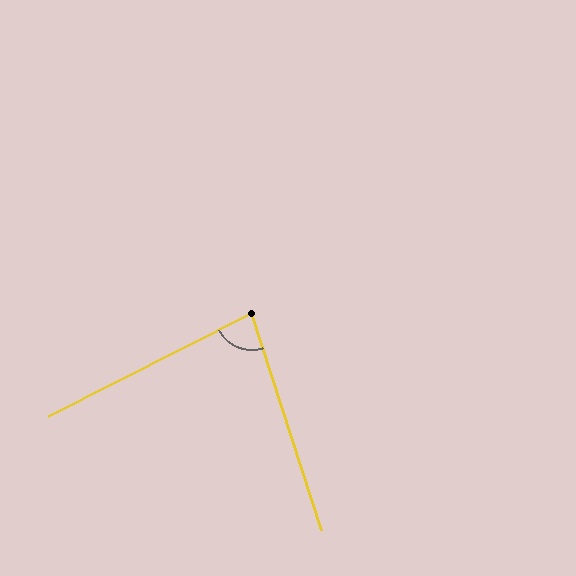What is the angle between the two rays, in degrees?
Approximately 81 degrees.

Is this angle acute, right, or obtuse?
It is acute.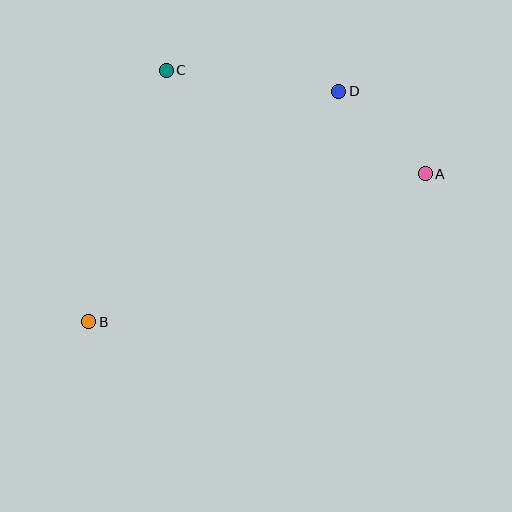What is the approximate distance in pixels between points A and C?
The distance between A and C is approximately 279 pixels.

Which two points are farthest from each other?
Points A and B are farthest from each other.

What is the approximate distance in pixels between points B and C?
The distance between B and C is approximately 263 pixels.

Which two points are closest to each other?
Points A and D are closest to each other.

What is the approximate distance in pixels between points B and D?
The distance between B and D is approximately 340 pixels.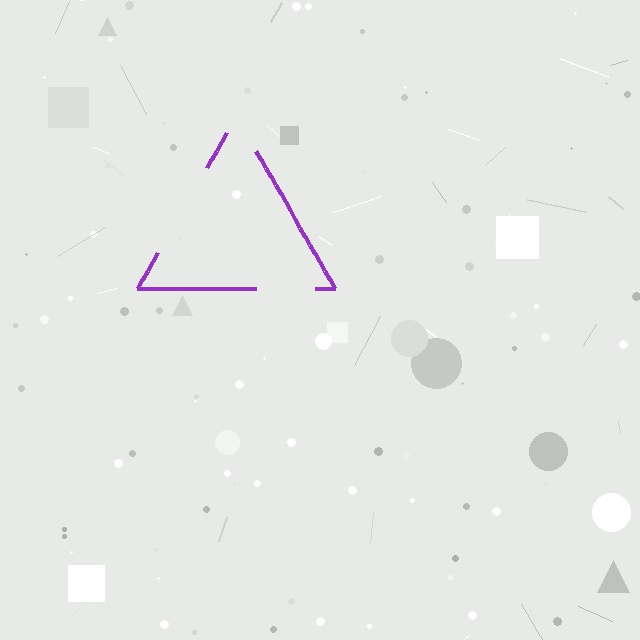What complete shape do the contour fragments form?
The contour fragments form a triangle.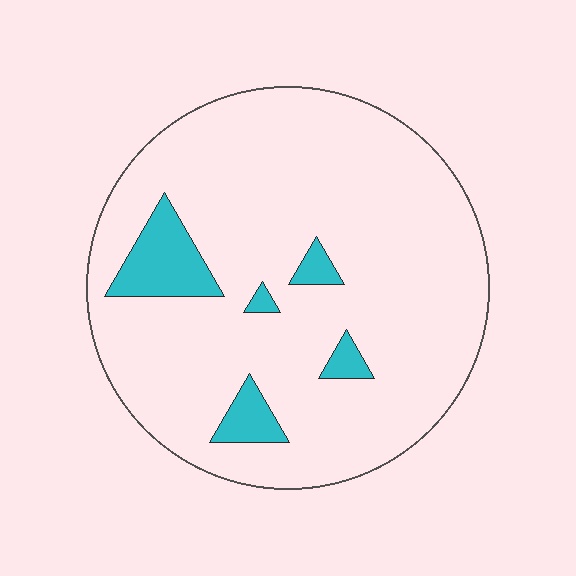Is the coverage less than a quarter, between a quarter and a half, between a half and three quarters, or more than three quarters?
Less than a quarter.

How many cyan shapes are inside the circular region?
5.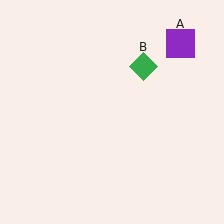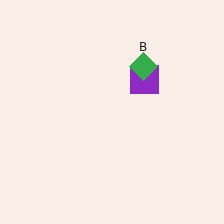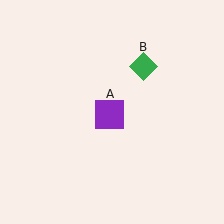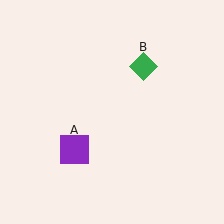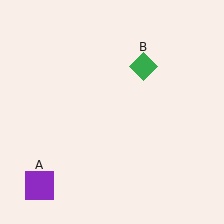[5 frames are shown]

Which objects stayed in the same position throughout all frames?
Green diamond (object B) remained stationary.